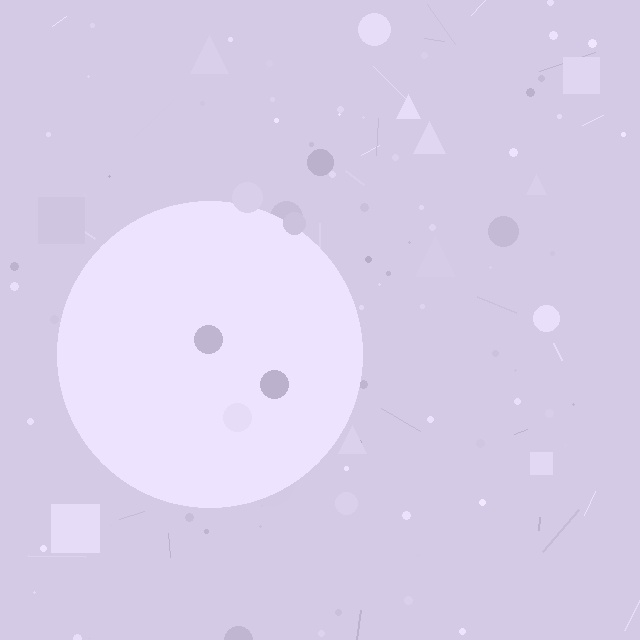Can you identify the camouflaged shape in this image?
The camouflaged shape is a circle.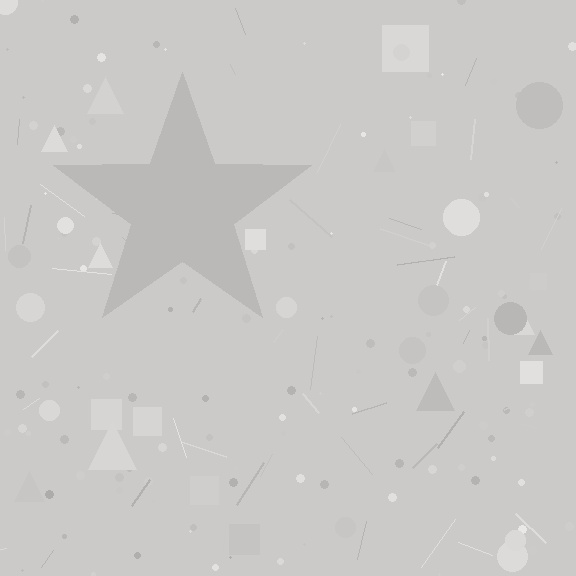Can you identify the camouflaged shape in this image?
The camouflaged shape is a star.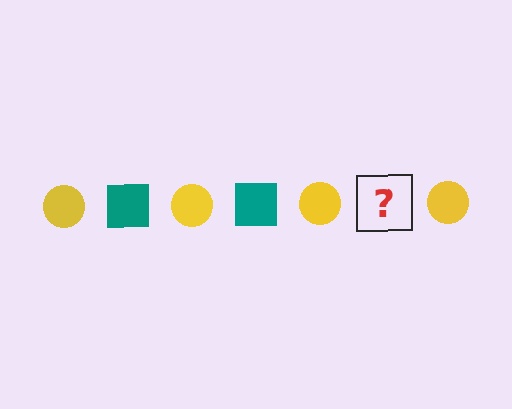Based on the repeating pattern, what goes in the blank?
The blank should be a teal square.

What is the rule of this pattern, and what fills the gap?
The rule is that the pattern alternates between yellow circle and teal square. The gap should be filled with a teal square.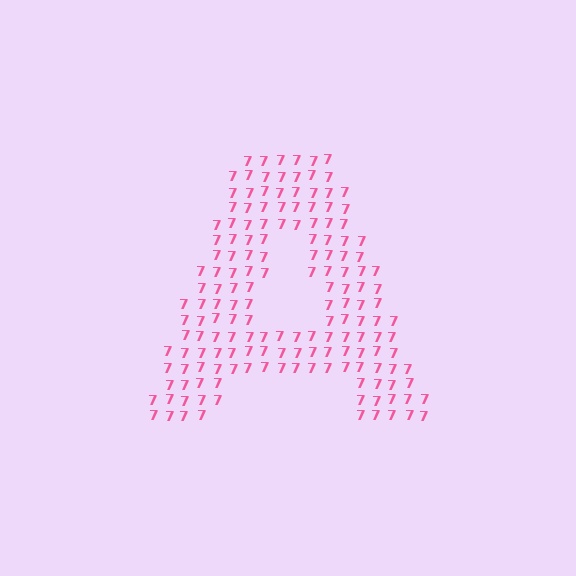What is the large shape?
The large shape is the letter A.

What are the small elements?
The small elements are digit 7's.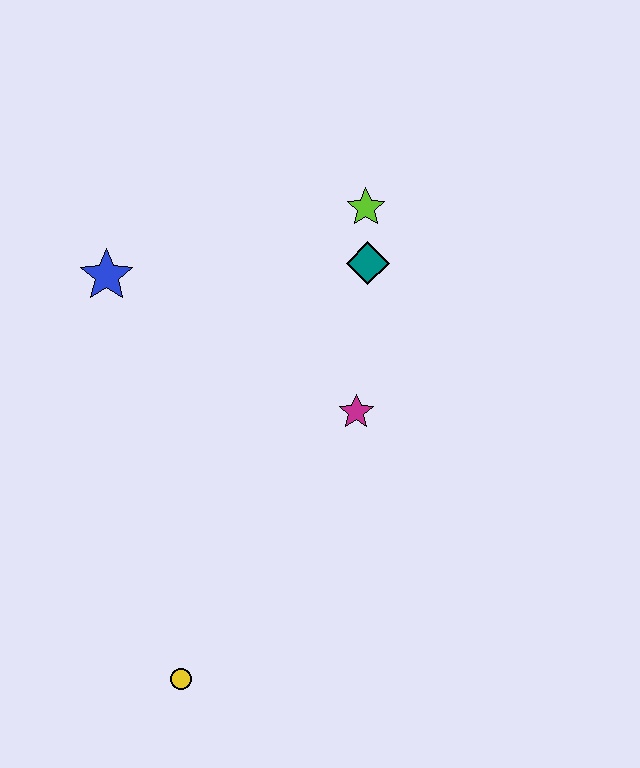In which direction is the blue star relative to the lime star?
The blue star is to the left of the lime star.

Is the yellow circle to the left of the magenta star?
Yes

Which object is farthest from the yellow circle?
The lime star is farthest from the yellow circle.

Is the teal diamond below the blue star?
No